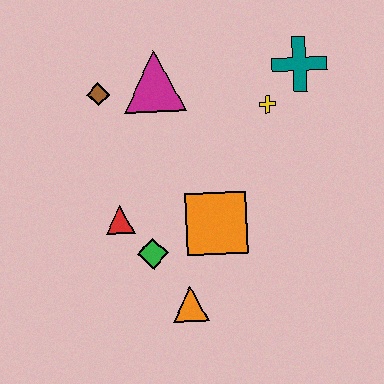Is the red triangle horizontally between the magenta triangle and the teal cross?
No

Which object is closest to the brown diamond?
The magenta triangle is closest to the brown diamond.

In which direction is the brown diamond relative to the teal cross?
The brown diamond is to the left of the teal cross.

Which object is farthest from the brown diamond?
The orange triangle is farthest from the brown diamond.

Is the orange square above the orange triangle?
Yes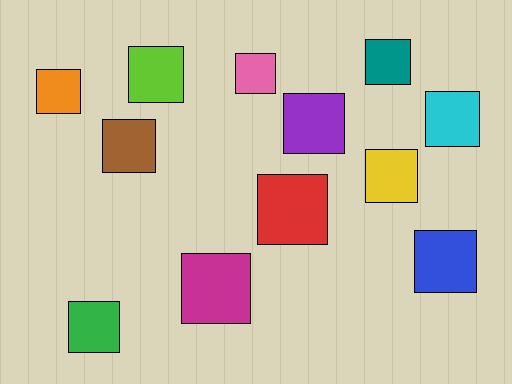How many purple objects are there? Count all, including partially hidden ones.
There is 1 purple object.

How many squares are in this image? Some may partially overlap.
There are 12 squares.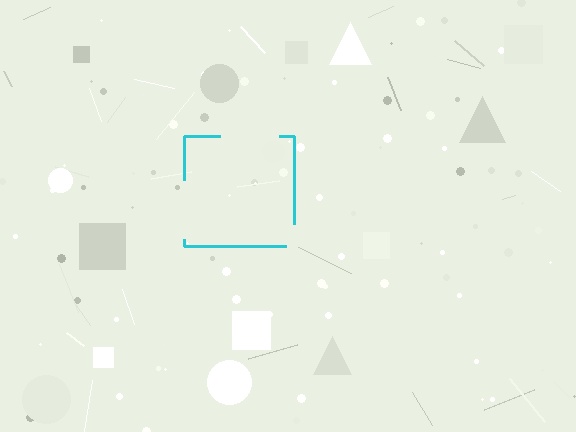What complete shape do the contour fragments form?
The contour fragments form a square.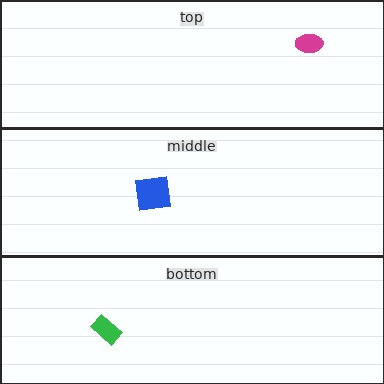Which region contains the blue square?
The middle region.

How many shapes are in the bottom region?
1.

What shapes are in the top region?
The magenta ellipse.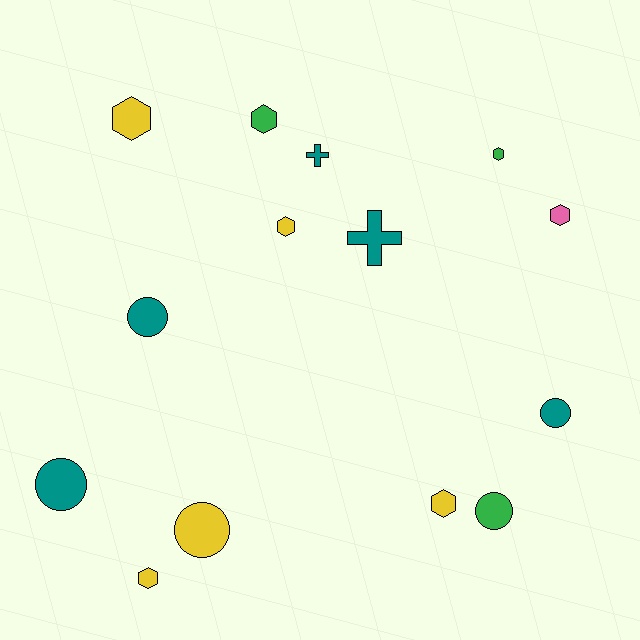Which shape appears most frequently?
Hexagon, with 7 objects.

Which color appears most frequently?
Teal, with 5 objects.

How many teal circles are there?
There are 3 teal circles.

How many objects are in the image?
There are 14 objects.